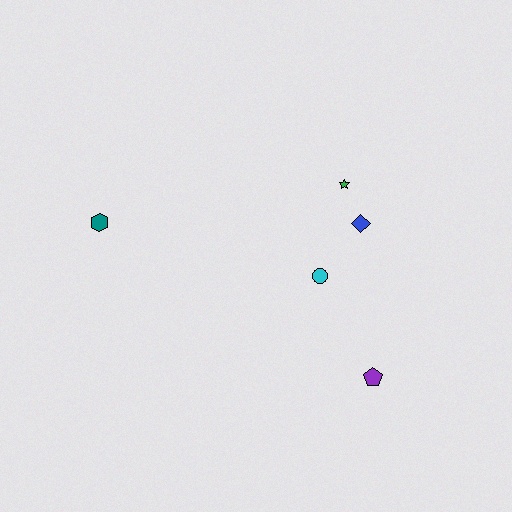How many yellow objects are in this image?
There are no yellow objects.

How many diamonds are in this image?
There is 1 diamond.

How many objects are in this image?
There are 5 objects.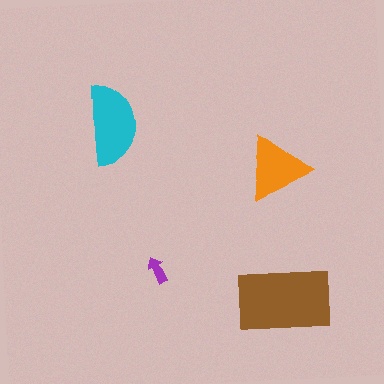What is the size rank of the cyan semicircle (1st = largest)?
2nd.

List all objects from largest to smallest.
The brown rectangle, the cyan semicircle, the orange triangle, the purple arrow.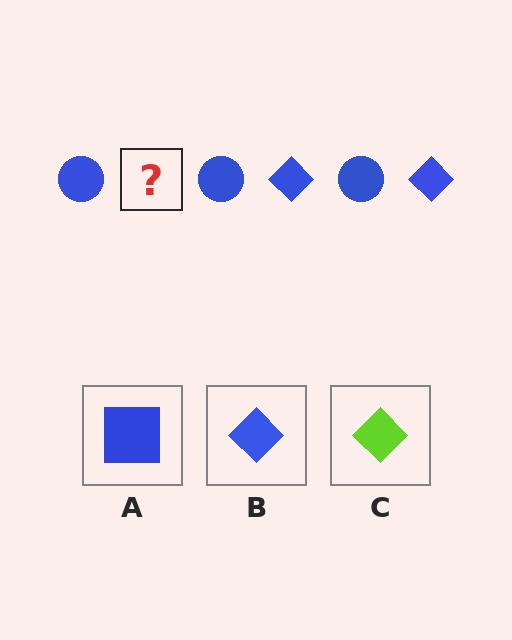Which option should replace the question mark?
Option B.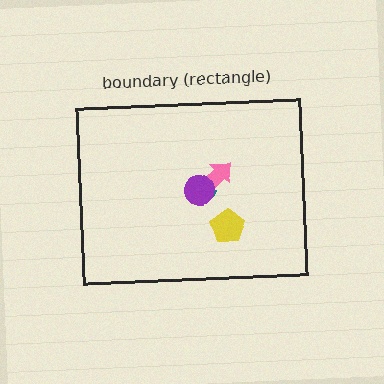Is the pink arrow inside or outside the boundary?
Inside.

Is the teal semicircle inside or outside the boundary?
Inside.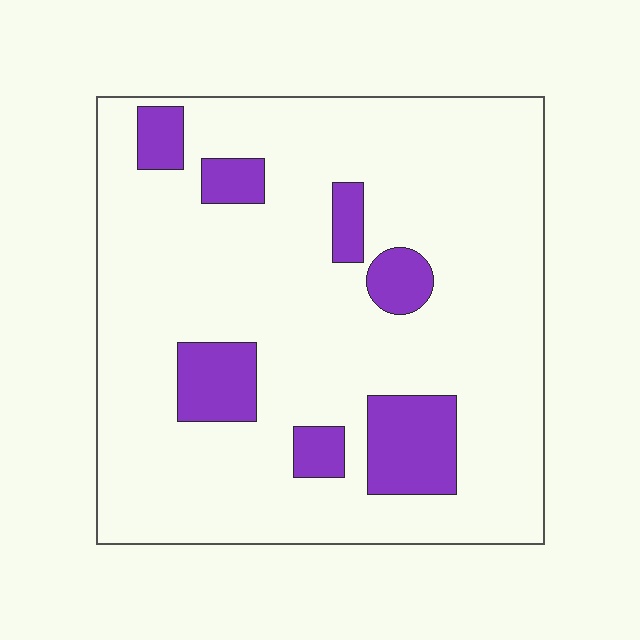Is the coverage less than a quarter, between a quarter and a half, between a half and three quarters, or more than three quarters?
Less than a quarter.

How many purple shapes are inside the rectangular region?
7.